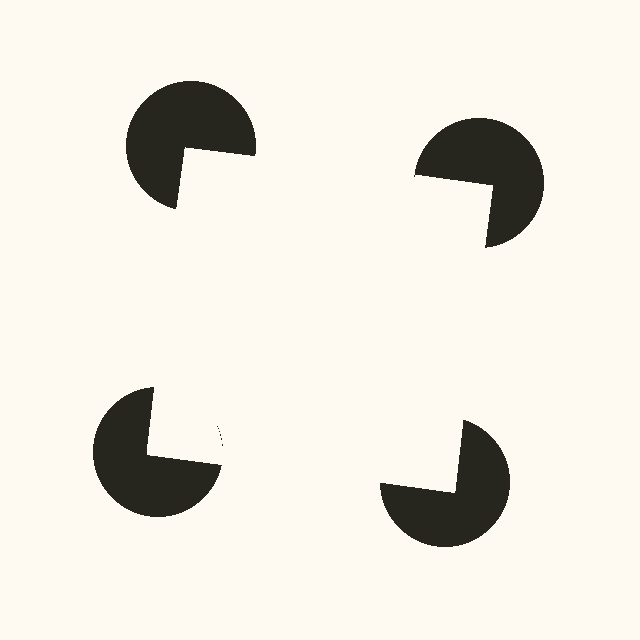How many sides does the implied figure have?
4 sides.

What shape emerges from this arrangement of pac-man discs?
An illusory square — its edges are inferred from the aligned wedge cuts in the pac-man discs, not physically drawn.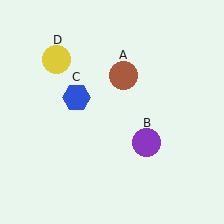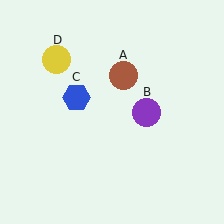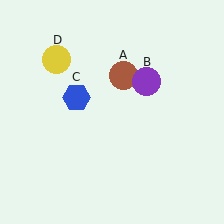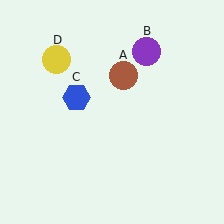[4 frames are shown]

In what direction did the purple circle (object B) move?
The purple circle (object B) moved up.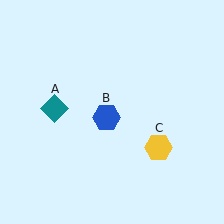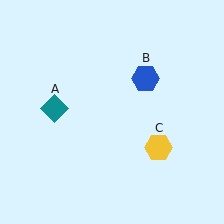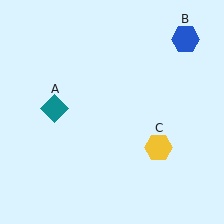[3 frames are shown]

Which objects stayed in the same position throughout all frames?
Teal diamond (object A) and yellow hexagon (object C) remained stationary.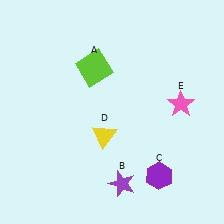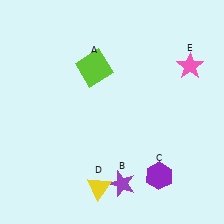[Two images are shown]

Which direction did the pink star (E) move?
The pink star (E) moved up.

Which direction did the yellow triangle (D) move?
The yellow triangle (D) moved down.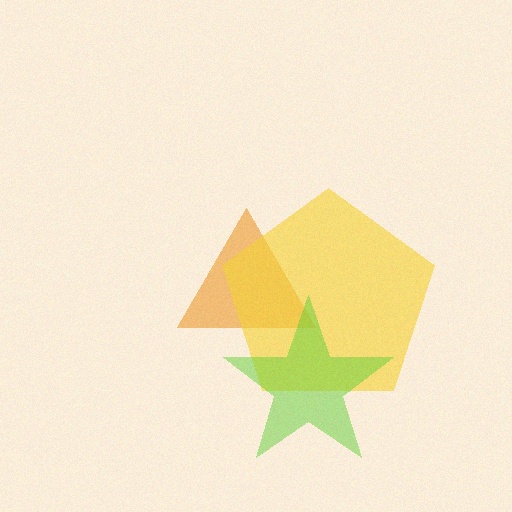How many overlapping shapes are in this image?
There are 3 overlapping shapes in the image.